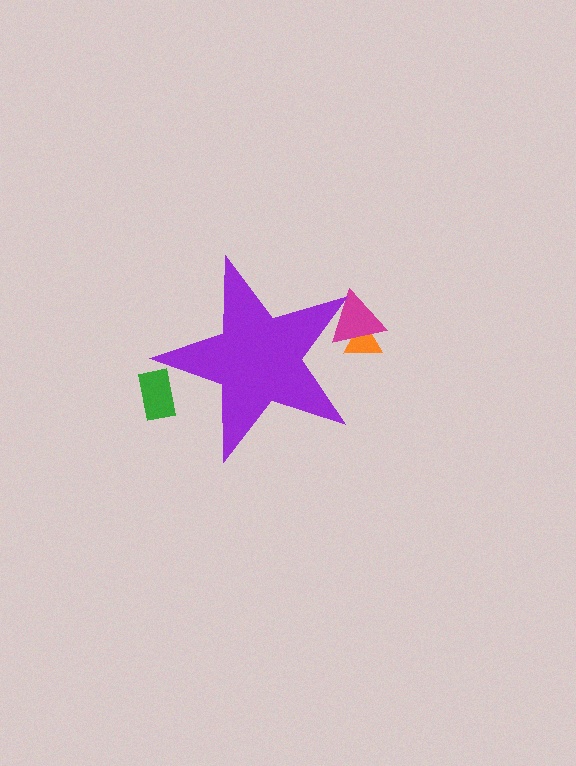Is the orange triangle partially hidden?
Yes, the orange triangle is partially hidden behind the purple star.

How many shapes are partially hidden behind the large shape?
3 shapes are partially hidden.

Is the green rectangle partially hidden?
Yes, the green rectangle is partially hidden behind the purple star.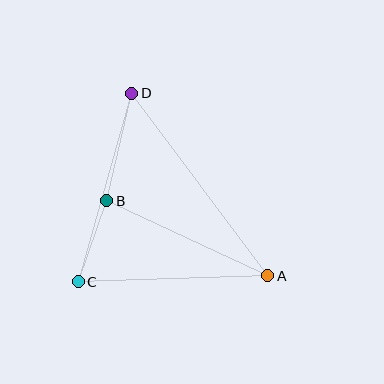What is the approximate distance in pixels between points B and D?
The distance between B and D is approximately 111 pixels.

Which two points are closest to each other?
Points B and C are closest to each other.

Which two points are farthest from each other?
Points A and D are farthest from each other.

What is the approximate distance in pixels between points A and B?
The distance between A and B is approximately 178 pixels.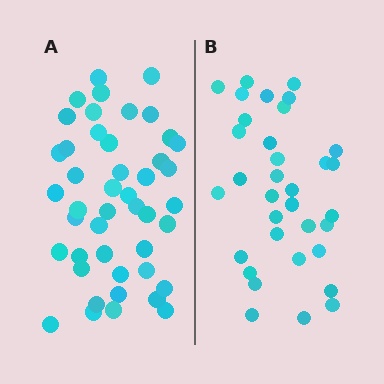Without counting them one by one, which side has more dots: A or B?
Region A (the left region) has more dots.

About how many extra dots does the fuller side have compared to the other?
Region A has roughly 12 or so more dots than region B.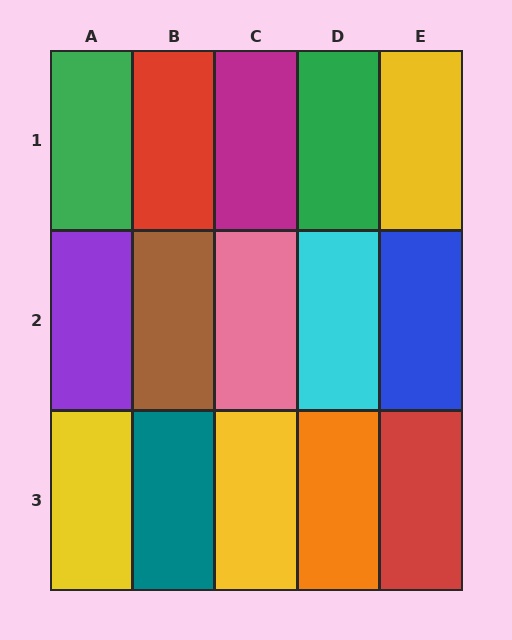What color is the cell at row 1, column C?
Magenta.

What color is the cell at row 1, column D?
Green.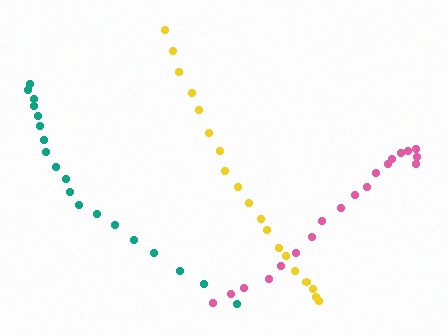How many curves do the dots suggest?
There are 3 distinct paths.